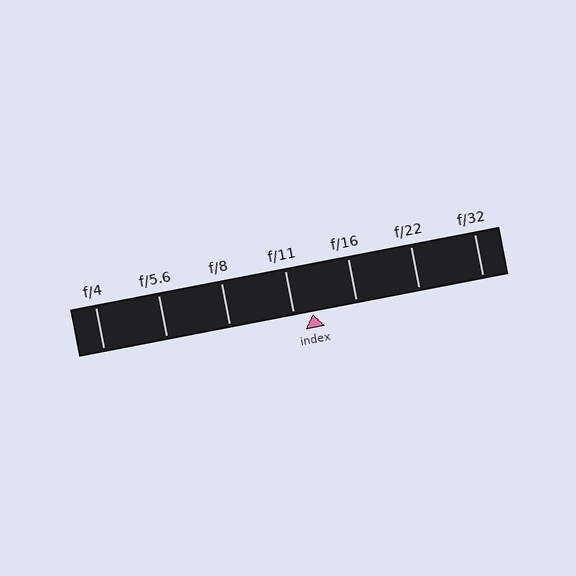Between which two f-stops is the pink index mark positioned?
The index mark is between f/11 and f/16.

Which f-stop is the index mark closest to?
The index mark is closest to f/11.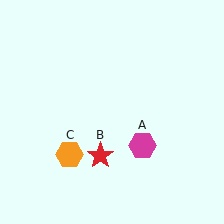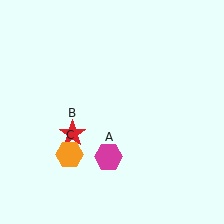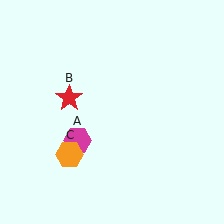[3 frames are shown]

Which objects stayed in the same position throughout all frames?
Orange hexagon (object C) remained stationary.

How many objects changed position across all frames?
2 objects changed position: magenta hexagon (object A), red star (object B).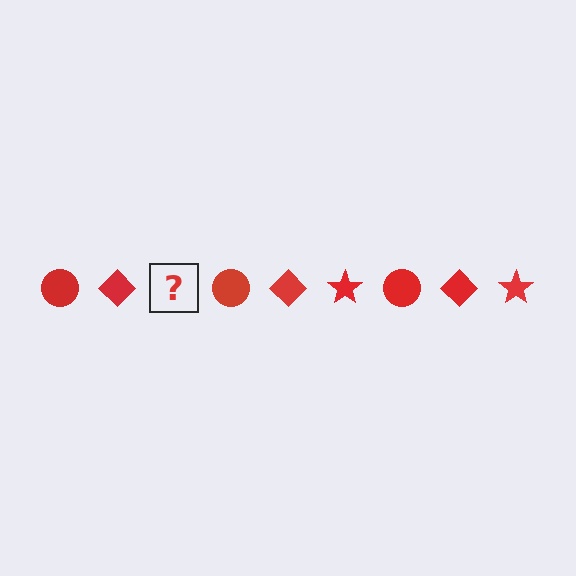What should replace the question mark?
The question mark should be replaced with a red star.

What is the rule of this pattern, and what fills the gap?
The rule is that the pattern cycles through circle, diamond, star shapes in red. The gap should be filled with a red star.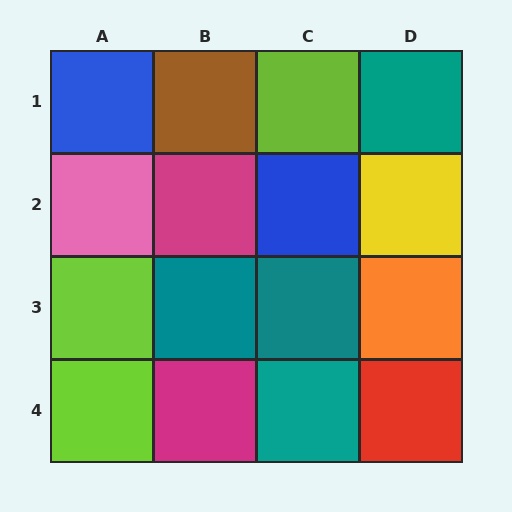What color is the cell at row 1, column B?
Brown.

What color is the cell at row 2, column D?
Yellow.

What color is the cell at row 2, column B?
Magenta.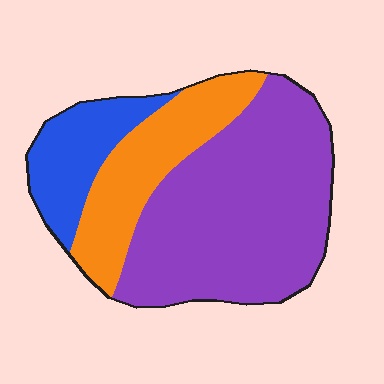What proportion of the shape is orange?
Orange covers around 25% of the shape.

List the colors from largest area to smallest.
From largest to smallest: purple, orange, blue.